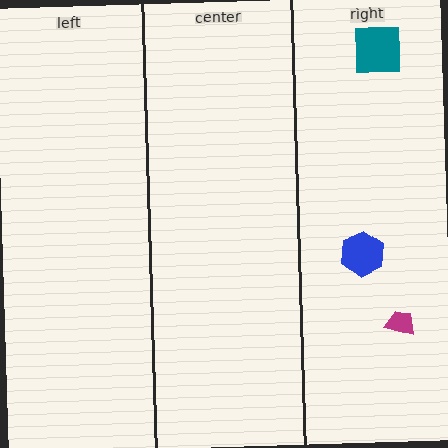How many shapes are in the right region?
3.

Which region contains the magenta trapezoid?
The right region.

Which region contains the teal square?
The right region.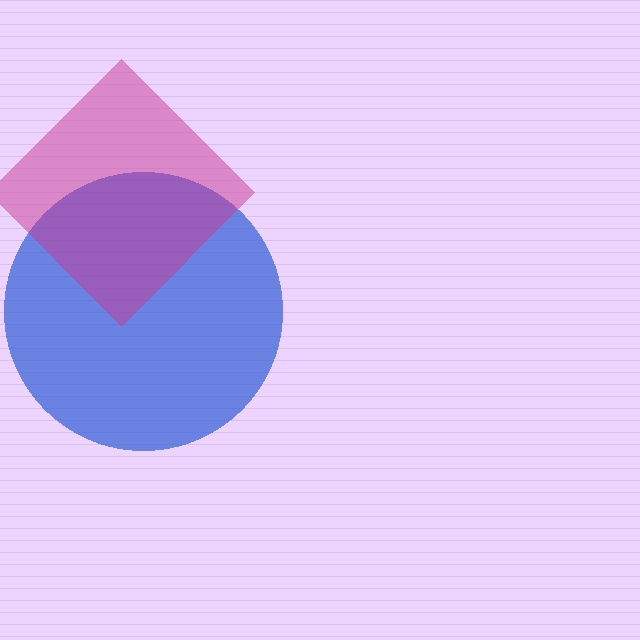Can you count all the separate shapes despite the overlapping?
Yes, there are 2 separate shapes.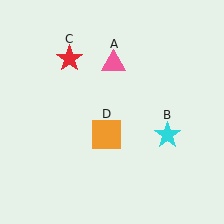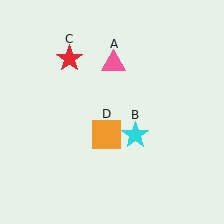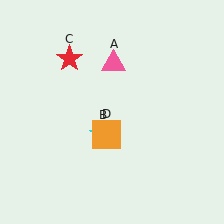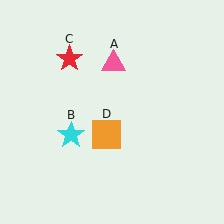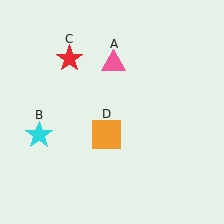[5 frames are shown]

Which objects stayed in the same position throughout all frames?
Pink triangle (object A) and red star (object C) and orange square (object D) remained stationary.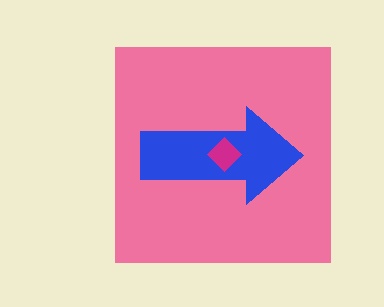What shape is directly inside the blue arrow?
The magenta diamond.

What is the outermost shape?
The pink square.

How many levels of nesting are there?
3.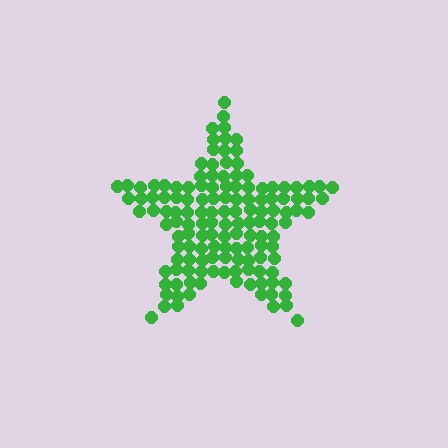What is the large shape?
The large shape is a star.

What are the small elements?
The small elements are circles.